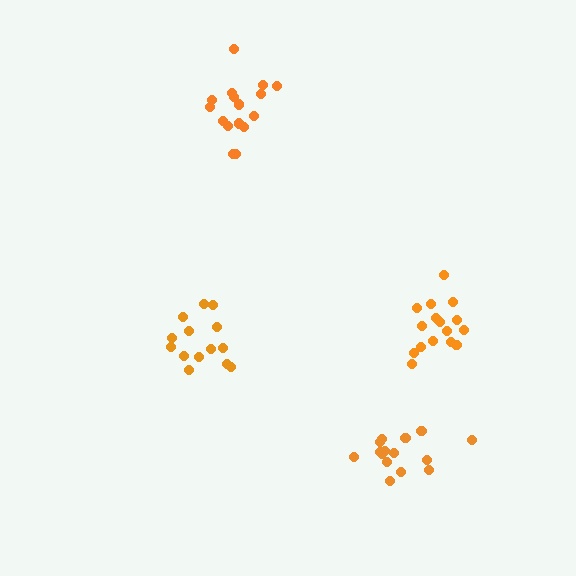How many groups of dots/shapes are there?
There are 4 groups.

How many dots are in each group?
Group 1: 14 dots, Group 2: 16 dots, Group 3: 16 dots, Group 4: 15 dots (61 total).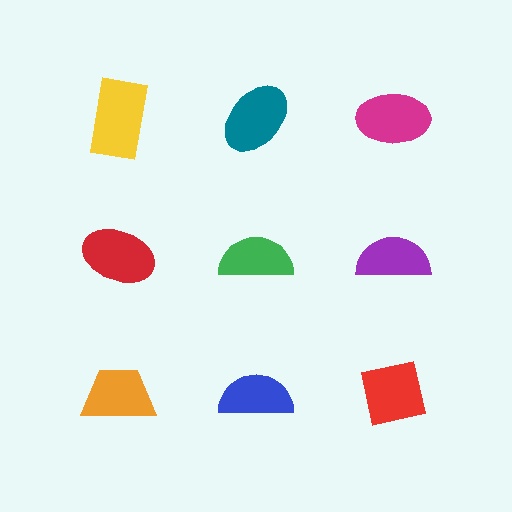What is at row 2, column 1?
A red ellipse.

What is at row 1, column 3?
A magenta ellipse.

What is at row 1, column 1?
A yellow rectangle.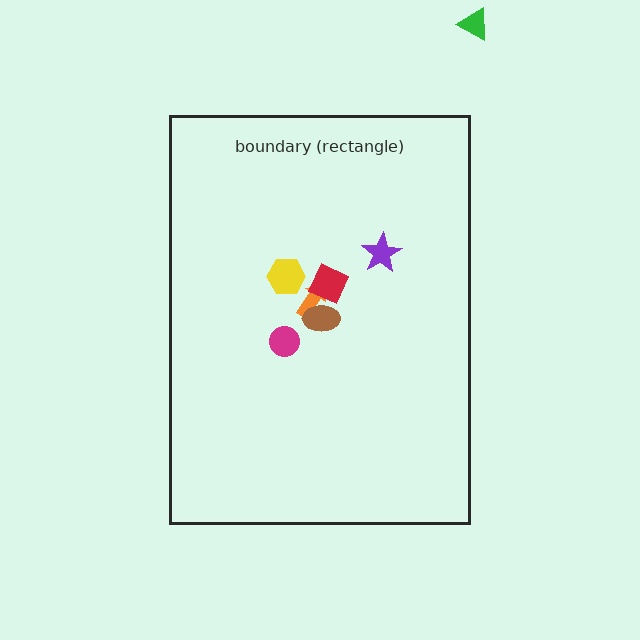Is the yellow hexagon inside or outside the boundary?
Inside.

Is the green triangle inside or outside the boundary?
Outside.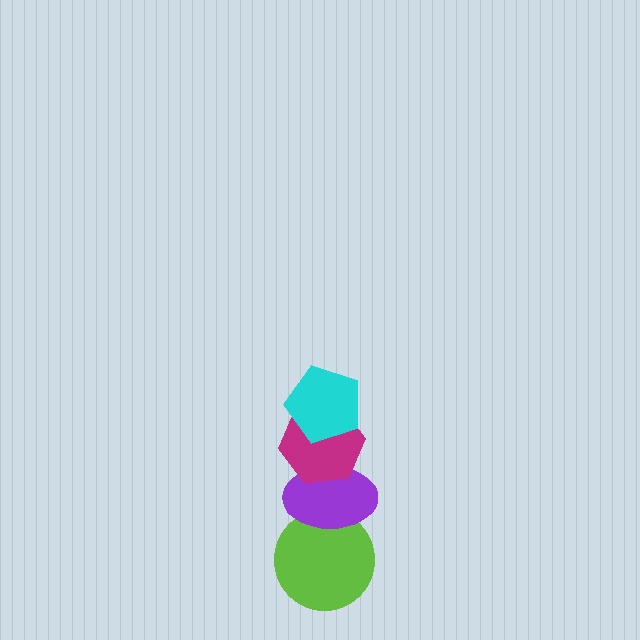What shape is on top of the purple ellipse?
The magenta hexagon is on top of the purple ellipse.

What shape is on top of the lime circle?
The purple ellipse is on top of the lime circle.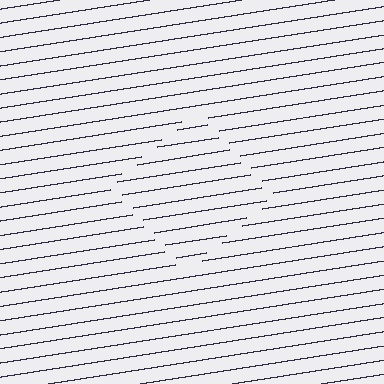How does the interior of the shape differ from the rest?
The interior of the shape contains the same grating, shifted by half a period — the contour is defined by the phase discontinuity where line-ends from the inner and outer gratings abut.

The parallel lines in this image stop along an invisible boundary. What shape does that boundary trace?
An illusory square. The interior of the shape contains the same grating, shifted by half a period — the contour is defined by the phase discontinuity where line-ends from the inner and outer gratings abut.